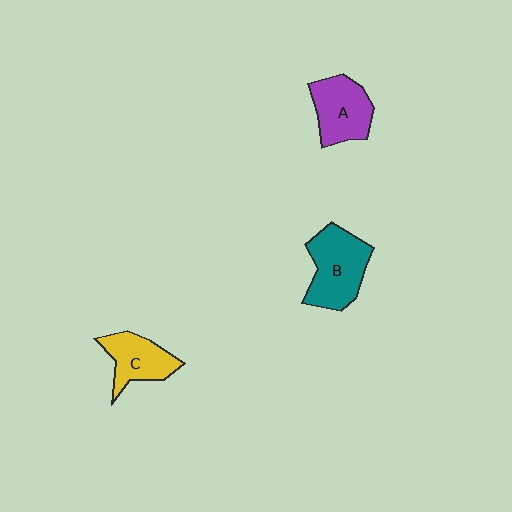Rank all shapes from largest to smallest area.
From largest to smallest: B (teal), A (purple), C (yellow).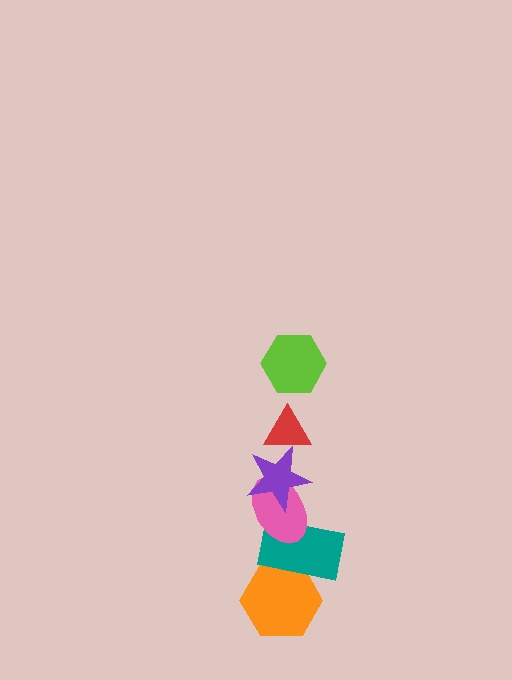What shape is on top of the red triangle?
The lime hexagon is on top of the red triangle.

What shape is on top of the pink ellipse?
The purple star is on top of the pink ellipse.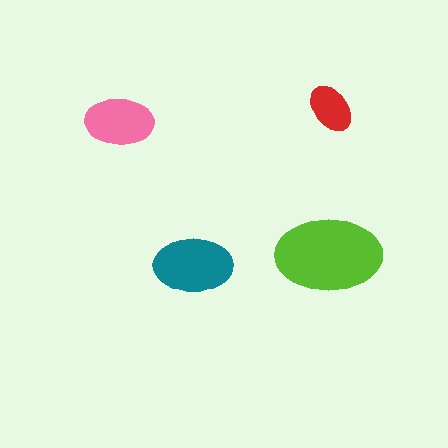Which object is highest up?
The red ellipse is topmost.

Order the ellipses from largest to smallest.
the lime one, the teal one, the pink one, the red one.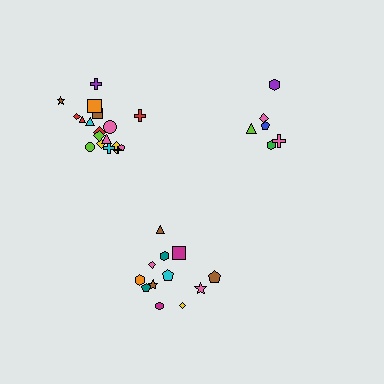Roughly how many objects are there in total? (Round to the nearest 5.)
Roughly 35 objects in total.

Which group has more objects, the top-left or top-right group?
The top-left group.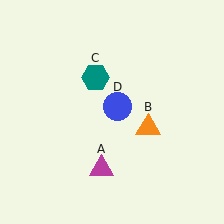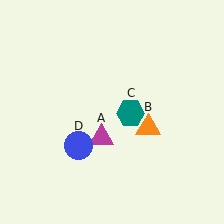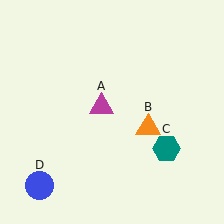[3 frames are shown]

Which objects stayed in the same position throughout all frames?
Orange triangle (object B) remained stationary.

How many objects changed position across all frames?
3 objects changed position: magenta triangle (object A), teal hexagon (object C), blue circle (object D).